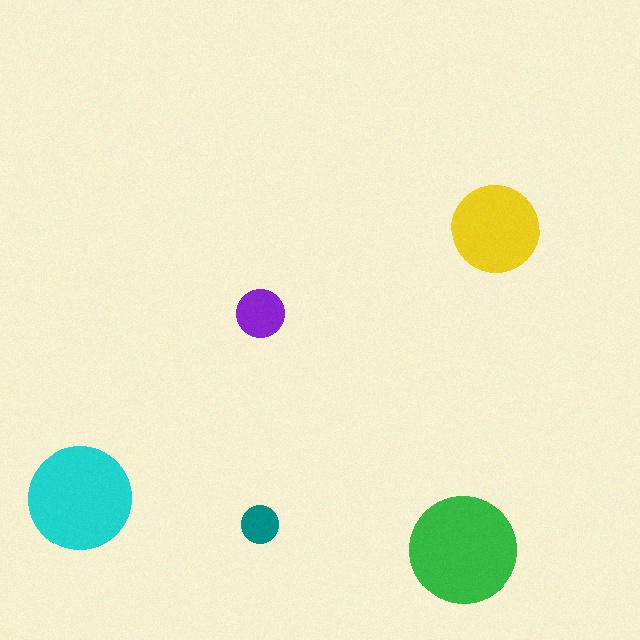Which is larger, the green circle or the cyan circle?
The green one.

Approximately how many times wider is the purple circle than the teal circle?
About 1.5 times wider.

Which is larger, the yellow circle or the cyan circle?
The cyan one.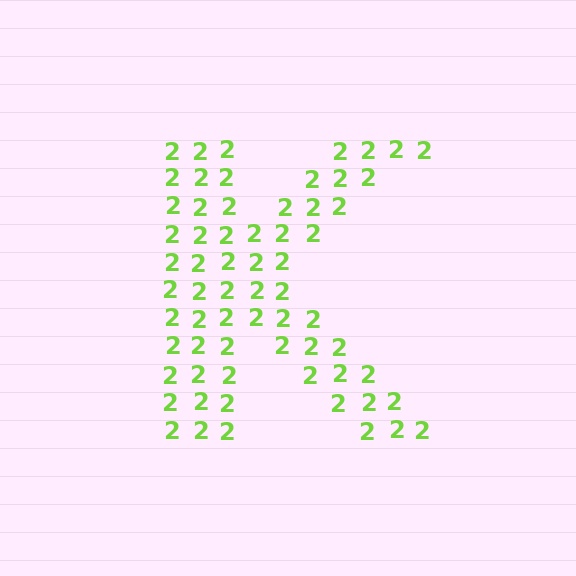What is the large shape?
The large shape is the letter K.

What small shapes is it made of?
It is made of small digit 2's.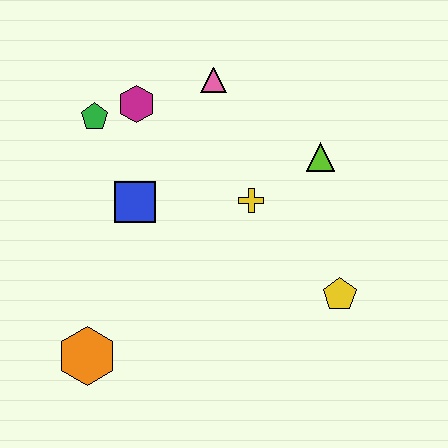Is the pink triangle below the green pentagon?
No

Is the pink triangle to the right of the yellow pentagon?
No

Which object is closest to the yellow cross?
The lime triangle is closest to the yellow cross.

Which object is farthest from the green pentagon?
The yellow pentagon is farthest from the green pentagon.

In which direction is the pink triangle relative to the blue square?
The pink triangle is above the blue square.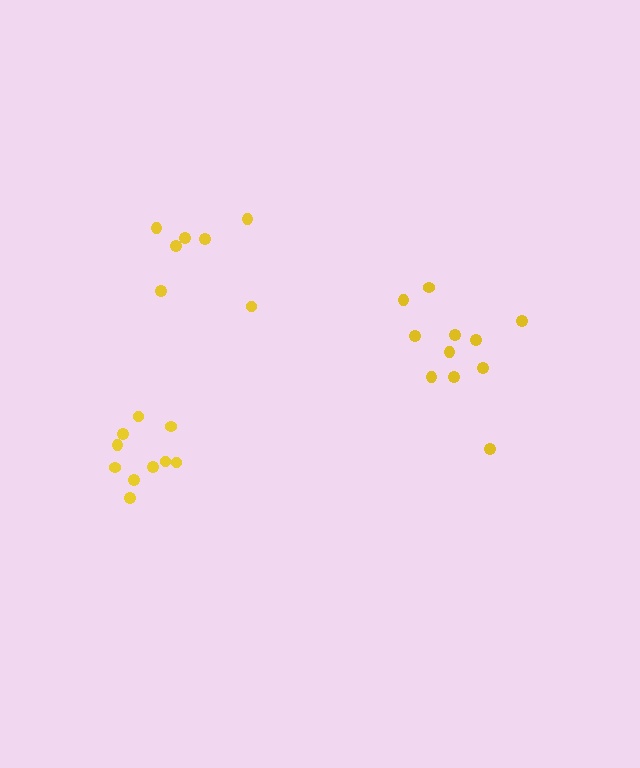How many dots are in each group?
Group 1: 11 dots, Group 2: 10 dots, Group 3: 7 dots (28 total).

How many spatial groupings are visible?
There are 3 spatial groupings.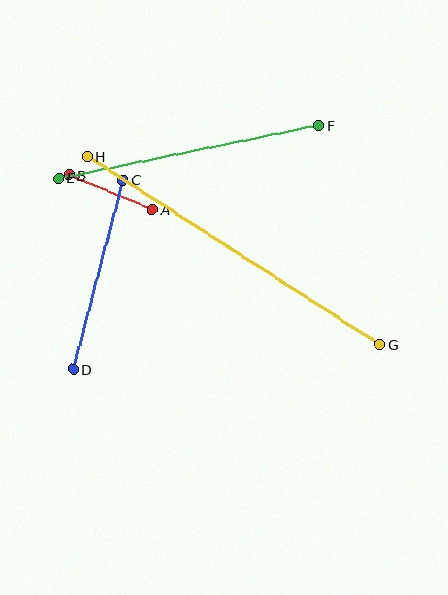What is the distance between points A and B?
The distance is approximately 90 pixels.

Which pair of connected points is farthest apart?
Points G and H are farthest apart.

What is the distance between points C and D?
The distance is approximately 195 pixels.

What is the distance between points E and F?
The distance is approximately 266 pixels.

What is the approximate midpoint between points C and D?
The midpoint is at approximately (98, 275) pixels.